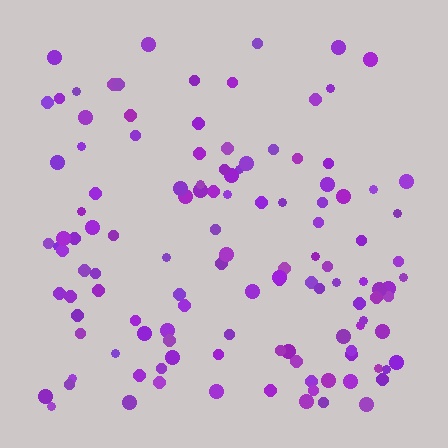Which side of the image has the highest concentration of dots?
The bottom.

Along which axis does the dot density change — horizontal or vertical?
Vertical.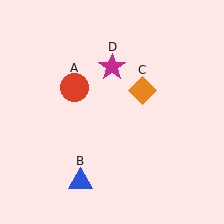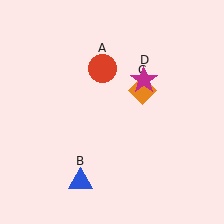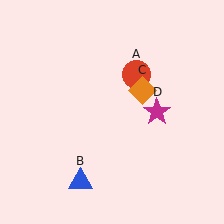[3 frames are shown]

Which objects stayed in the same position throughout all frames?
Blue triangle (object B) and orange diamond (object C) remained stationary.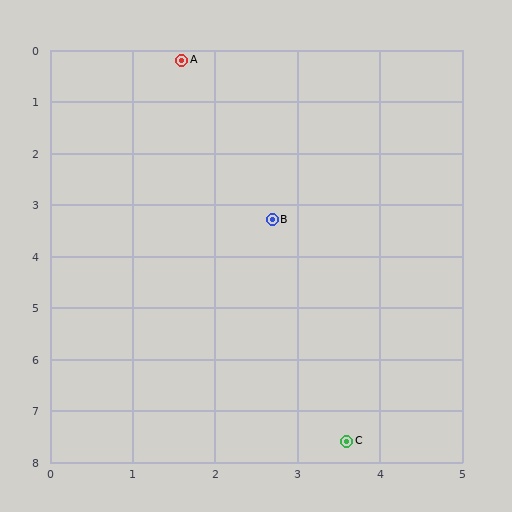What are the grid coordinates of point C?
Point C is at approximately (3.6, 7.6).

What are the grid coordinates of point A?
Point A is at approximately (1.6, 0.2).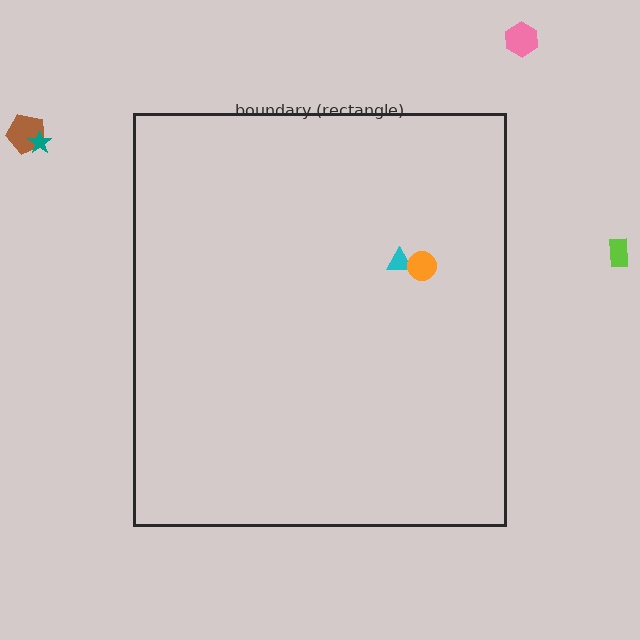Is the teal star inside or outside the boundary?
Outside.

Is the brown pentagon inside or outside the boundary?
Outside.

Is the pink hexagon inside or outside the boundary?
Outside.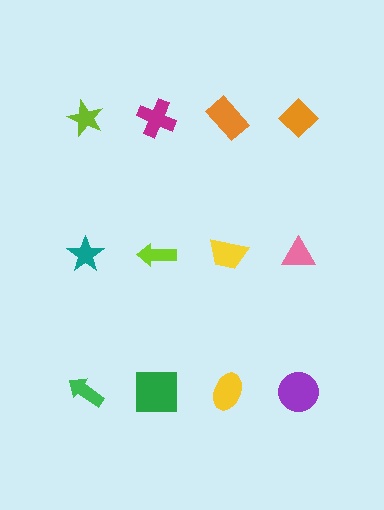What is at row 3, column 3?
A yellow ellipse.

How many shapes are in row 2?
4 shapes.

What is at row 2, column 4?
A pink triangle.